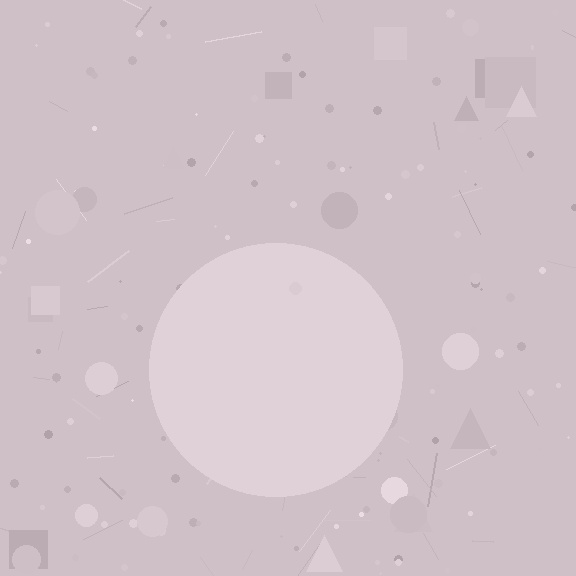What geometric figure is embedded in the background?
A circle is embedded in the background.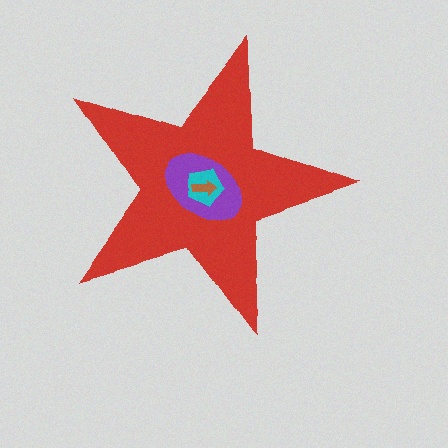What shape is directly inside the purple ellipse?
The cyan pentagon.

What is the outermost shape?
The red star.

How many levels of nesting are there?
4.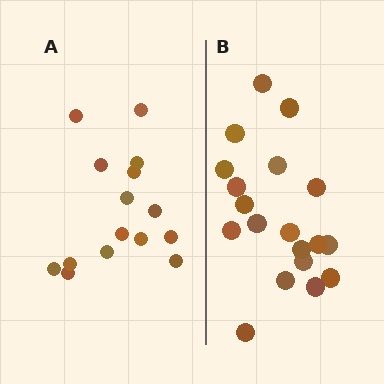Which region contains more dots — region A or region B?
Region B (the right region) has more dots.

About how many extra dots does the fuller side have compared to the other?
Region B has about 4 more dots than region A.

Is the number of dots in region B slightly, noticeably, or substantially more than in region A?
Region B has noticeably more, but not dramatically so. The ratio is roughly 1.3 to 1.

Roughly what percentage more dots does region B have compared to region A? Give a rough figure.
About 25% more.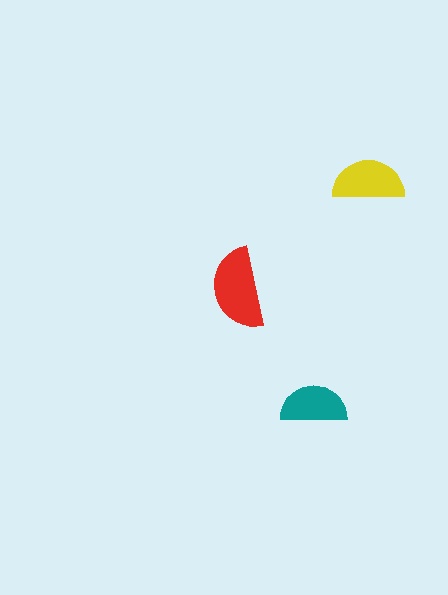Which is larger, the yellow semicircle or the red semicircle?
The red one.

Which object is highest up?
The yellow semicircle is topmost.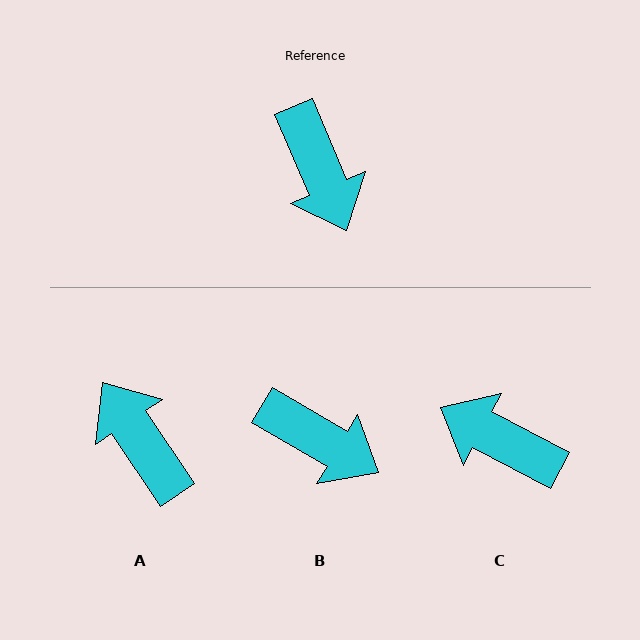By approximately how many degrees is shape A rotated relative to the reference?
Approximately 170 degrees clockwise.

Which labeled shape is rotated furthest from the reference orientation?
A, about 170 degrees away.